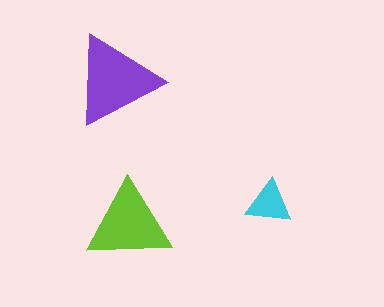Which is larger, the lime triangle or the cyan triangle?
The lime one.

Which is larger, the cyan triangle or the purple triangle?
The purple one.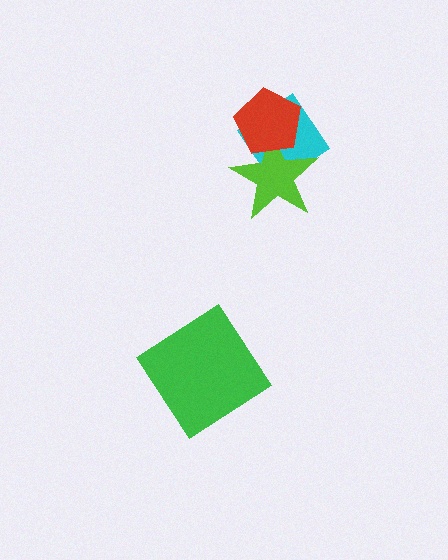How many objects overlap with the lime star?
2 objects overlap with the lime star.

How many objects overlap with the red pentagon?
2 objects overlap with the red pentagon.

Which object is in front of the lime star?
The red pentagon is in front of the lime star.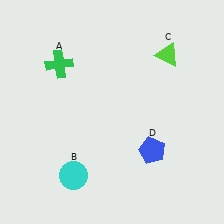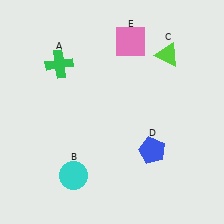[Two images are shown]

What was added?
A pink square (E) was added in Image 2.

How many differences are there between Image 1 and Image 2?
There is 1 difference between the two images.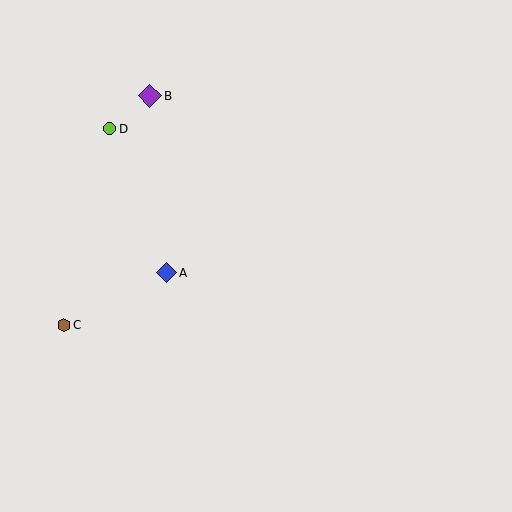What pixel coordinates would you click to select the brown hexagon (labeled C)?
Click at (64, 325) to select the brown hexagon C.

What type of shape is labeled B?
Shape B is a purple diamond.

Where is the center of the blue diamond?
The center of the blue diamond is at (166, 273).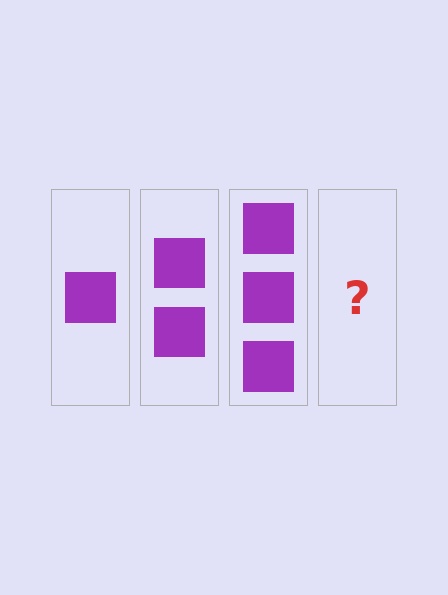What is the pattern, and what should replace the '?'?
The pattern is that each step adds one more square. The '?' should be 4 squares.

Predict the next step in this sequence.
The next step is 4 squares.